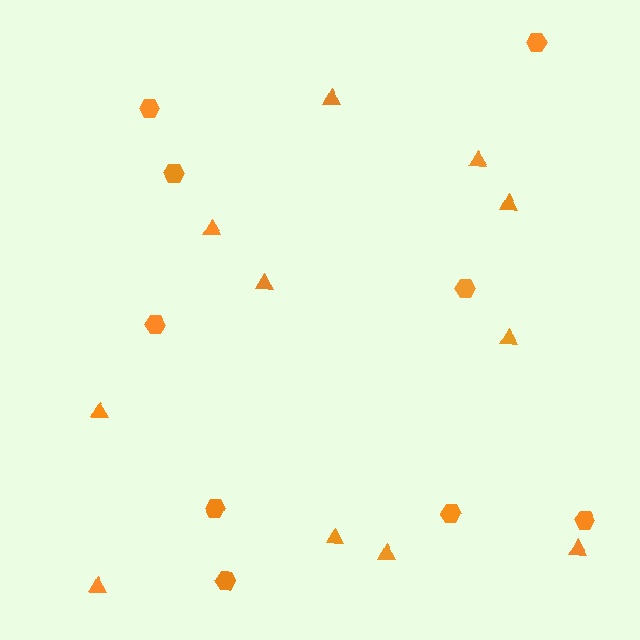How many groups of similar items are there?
There are 2 groups: one group of hexagons (9) and one group of triangles (11).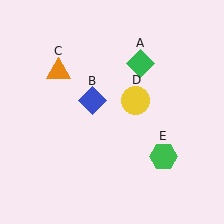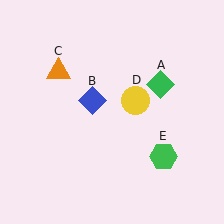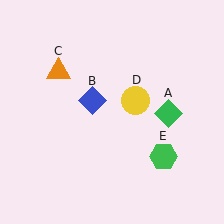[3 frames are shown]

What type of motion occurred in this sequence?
The green diamond (object A) rotated clockwise around the center of the scene.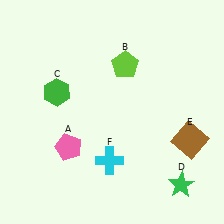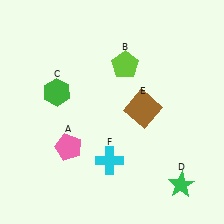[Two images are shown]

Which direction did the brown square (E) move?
The brown square (E) moved left.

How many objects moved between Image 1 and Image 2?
1 object moved between the two images.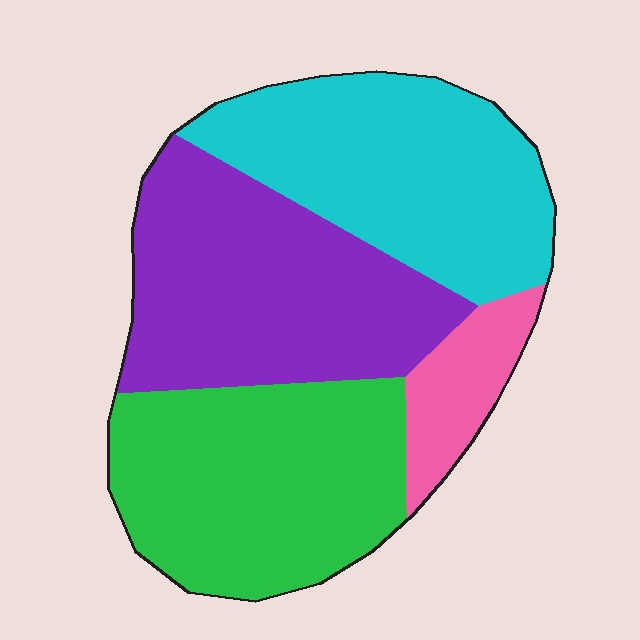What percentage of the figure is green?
Green covers 31% of the figure.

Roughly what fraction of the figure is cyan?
Cyan takes up between a sixth and a third of the figure.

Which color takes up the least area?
Pink, at roughly 10%.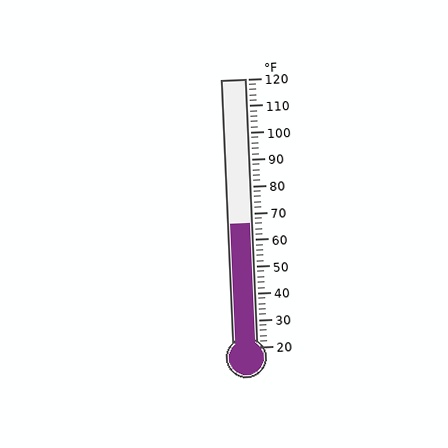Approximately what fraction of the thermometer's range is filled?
The thermometer is filled to approximately 45% of its range.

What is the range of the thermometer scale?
The thermometer scale ranges from 20°F to 120°F.